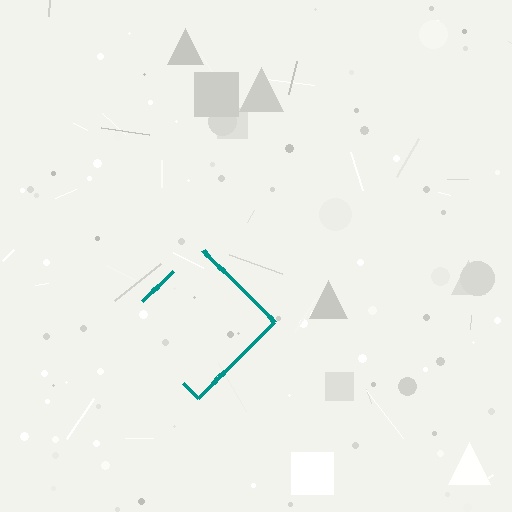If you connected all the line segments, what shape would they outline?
They would outline a diamond.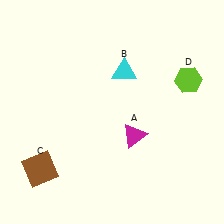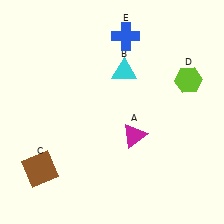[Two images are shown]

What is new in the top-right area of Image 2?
A blue cross (E) was added in the top-right area of Image 2.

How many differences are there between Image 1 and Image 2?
There is 1 difference between the two images.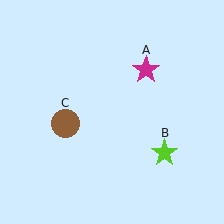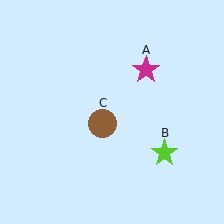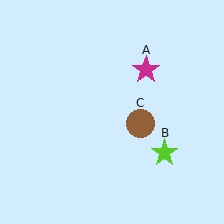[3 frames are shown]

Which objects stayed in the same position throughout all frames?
Magenta star (object A) and lime star (object B) remained stationary.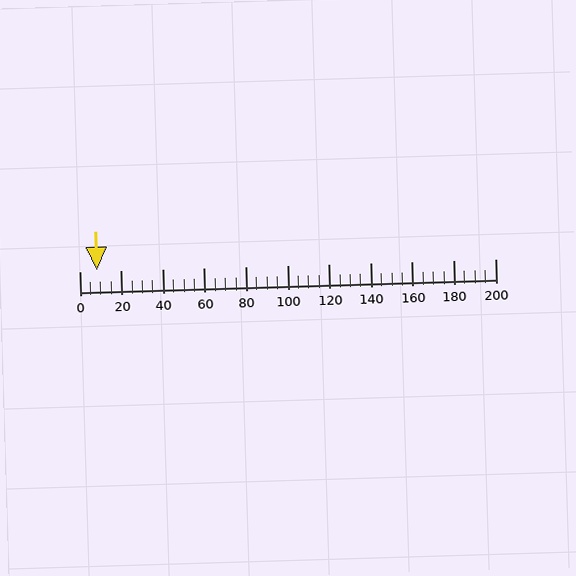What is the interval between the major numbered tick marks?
The major tick marks are spaced 20 units apart.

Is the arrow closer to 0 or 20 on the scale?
The arrow is closer to 0.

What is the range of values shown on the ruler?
The ruler shows values from 0 to 200.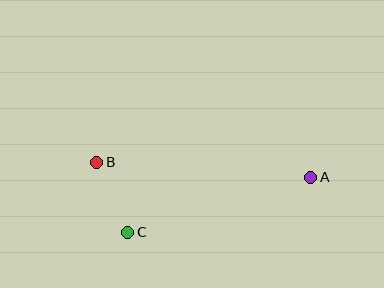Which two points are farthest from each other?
Points A and B are farthest from each other.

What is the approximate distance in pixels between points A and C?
The distance between A and C is approximately 191 pixels.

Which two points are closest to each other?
Points B and C are closest to each other.